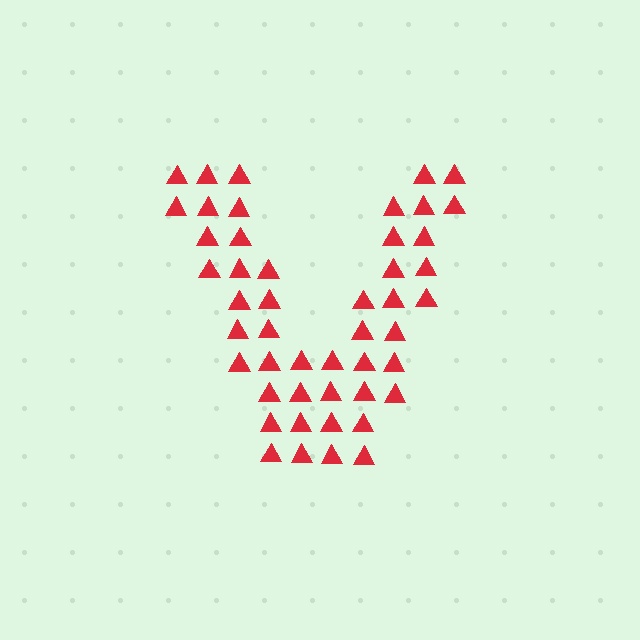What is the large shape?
The large shape is the letter V.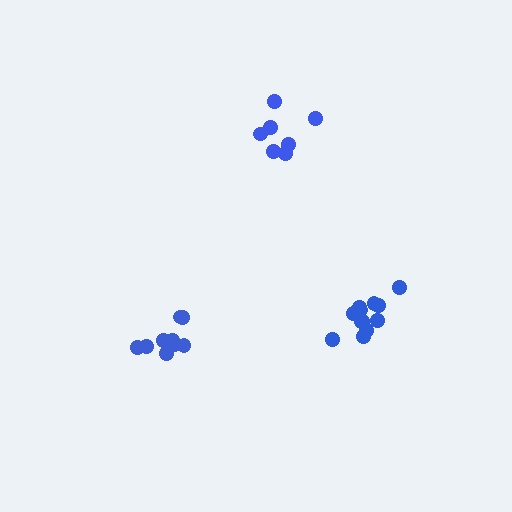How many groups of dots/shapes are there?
There are 3 groups.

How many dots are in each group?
Group 1: 9 dots, Group 2: 12 dots, Group 3: 7 dots (28 total).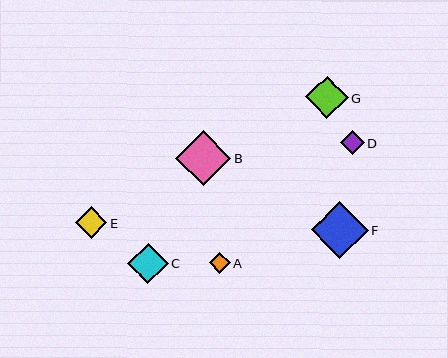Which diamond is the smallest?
Diamond A is the smallest with a size of approximately 21 pixels.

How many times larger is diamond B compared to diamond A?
Diamond B is approximately 2.7 times the size of diamond A.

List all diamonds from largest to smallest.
From largest to smallest: F, B, G, C, E, D, A.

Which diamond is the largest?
Diamond F is the largest with a size of approximately 57 pixels.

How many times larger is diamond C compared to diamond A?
Diamond C is approximately 1.9 times the size of diamond A.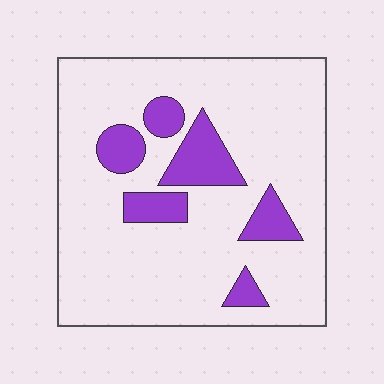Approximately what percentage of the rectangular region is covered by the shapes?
Approximately 15%.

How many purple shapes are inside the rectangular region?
6.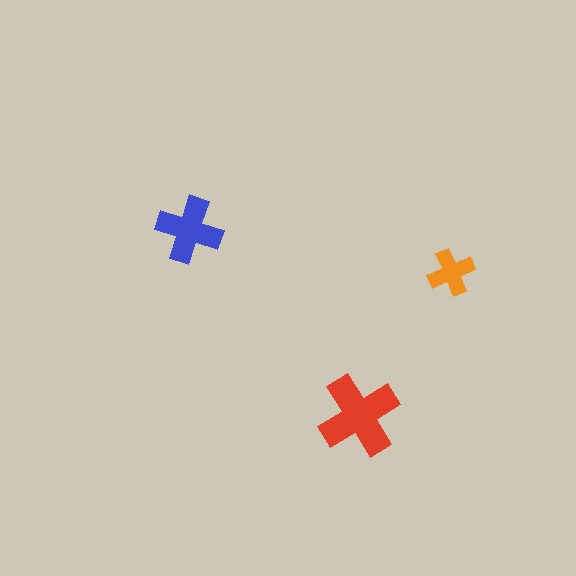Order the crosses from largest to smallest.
the red one, the blue one, the orange one.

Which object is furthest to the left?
The blue cross is leftmost.